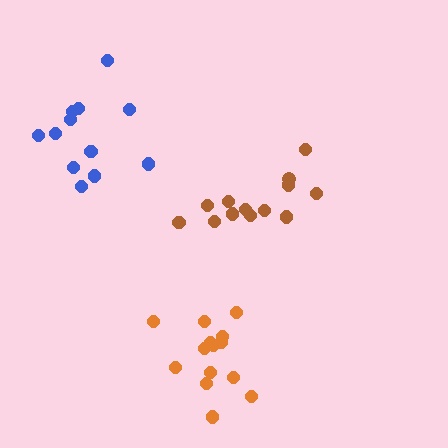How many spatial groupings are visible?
There are 3 spatial groupings.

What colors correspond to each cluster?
The clusters are colored: blue, brown, orange.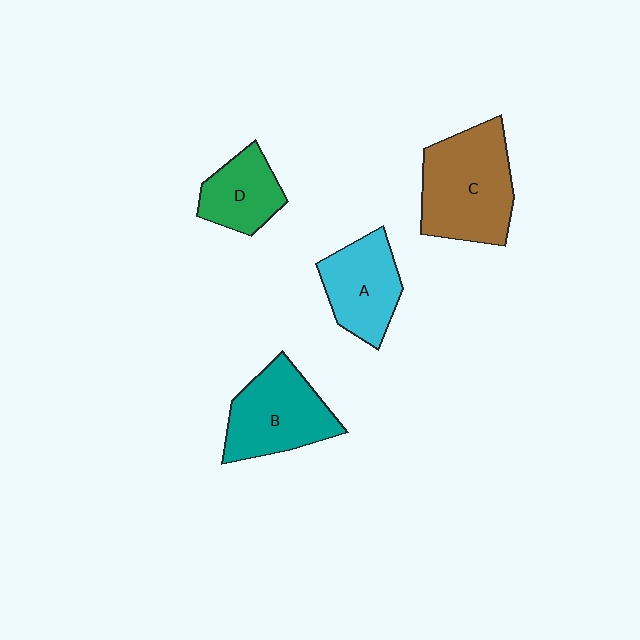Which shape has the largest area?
Shape C (brown).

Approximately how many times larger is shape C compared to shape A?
Approximately 1.5 times.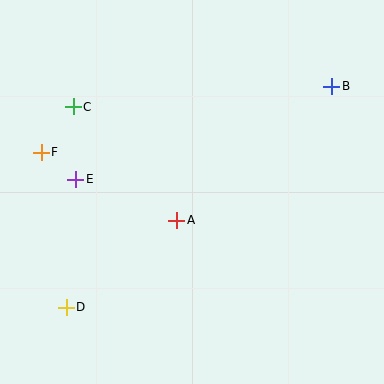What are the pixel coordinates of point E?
Point E is at (76, 179).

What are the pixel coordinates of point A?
Point A is at (177, 220).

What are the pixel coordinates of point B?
Point B is at (332, 86).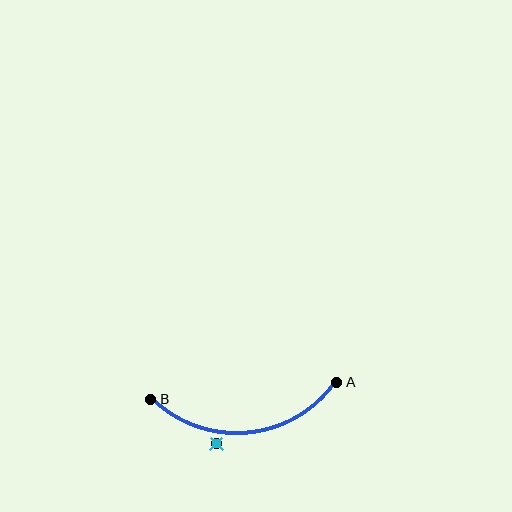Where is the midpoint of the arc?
The arc midpoint is the point on the curve farthest from the straight line joining A and B. It sits below that line.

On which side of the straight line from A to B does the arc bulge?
The arc bulges below the straight line connecting A and B.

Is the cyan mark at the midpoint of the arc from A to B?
No — the cyan mark does not lie on the arc at all. It sits slightly outside the curve.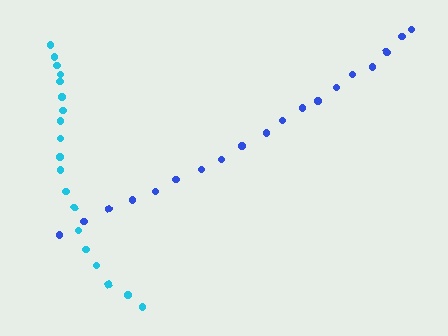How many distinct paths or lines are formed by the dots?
There are 2 distinct paths.